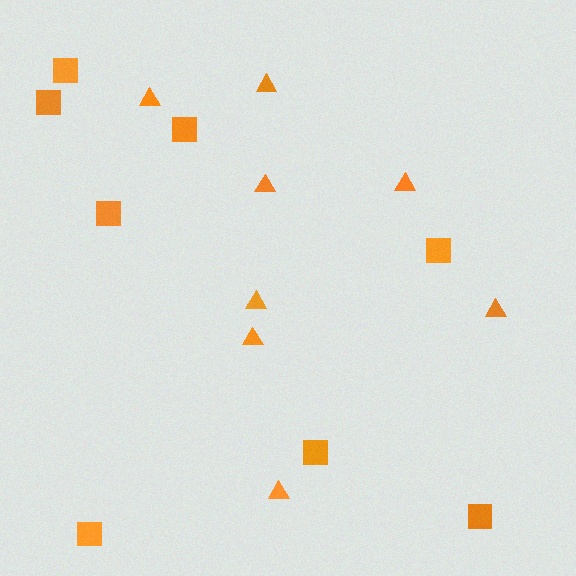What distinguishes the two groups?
There are 2 groups: one group of triangles (8) and one group of squares (8).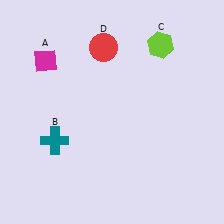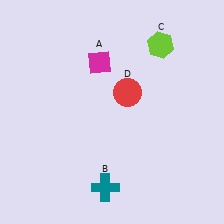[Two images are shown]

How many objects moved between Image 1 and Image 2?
3 objects moved between the two images.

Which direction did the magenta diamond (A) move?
The magenta diamond (A) moved right.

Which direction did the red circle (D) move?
The red circle (D) moved down.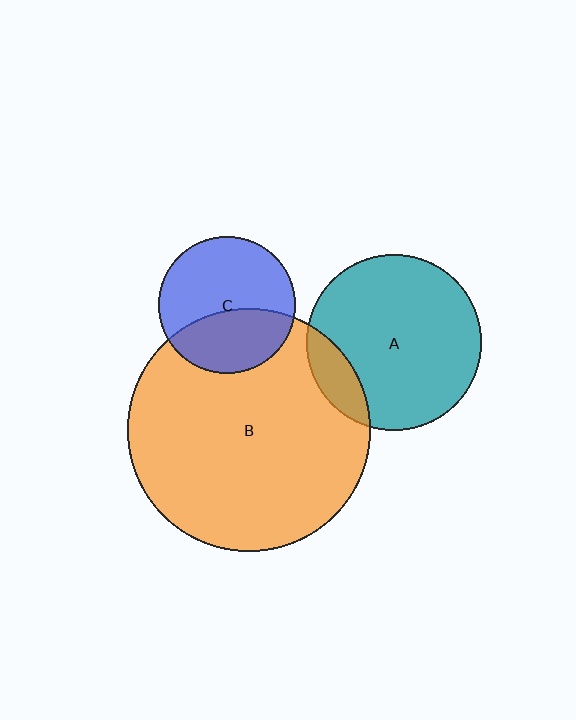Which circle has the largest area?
Circle B (orange).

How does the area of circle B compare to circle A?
Approximately 1.9 times.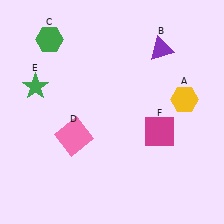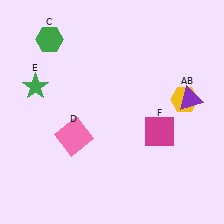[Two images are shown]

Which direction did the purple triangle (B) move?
The purple triangle (B) moved down.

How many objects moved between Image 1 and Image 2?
1 object moved between the two images.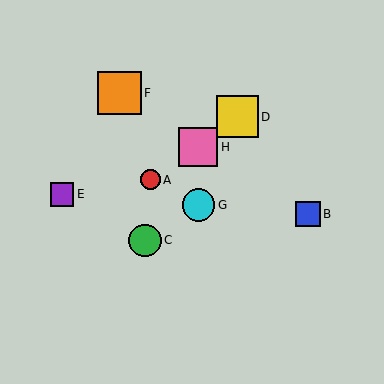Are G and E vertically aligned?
No, G is at x≈198 and E is at x≈62.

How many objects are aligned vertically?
2 objects (G, H) are aligned vertically.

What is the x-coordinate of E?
Object E is at x≈62.